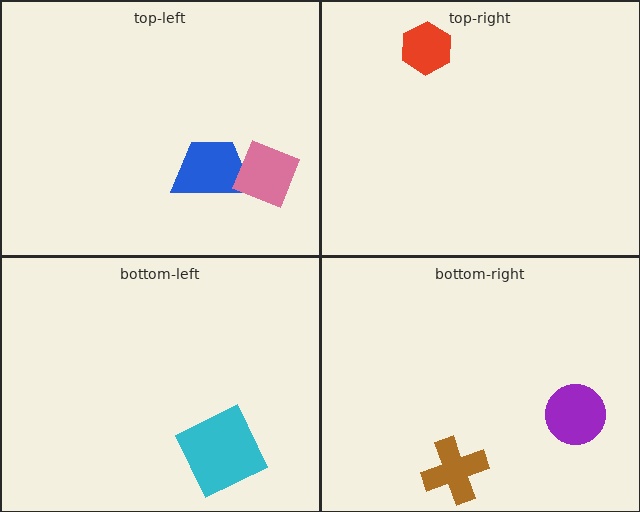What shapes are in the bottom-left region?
The cyan square.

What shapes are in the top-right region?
The red hexagon.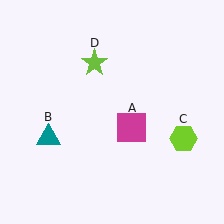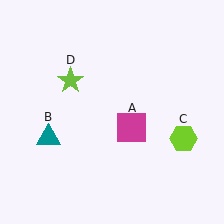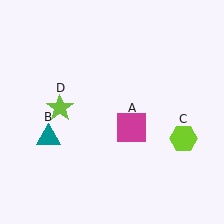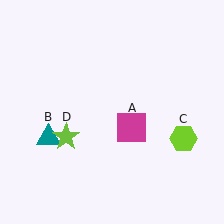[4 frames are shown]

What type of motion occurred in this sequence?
The lime star (object D) rotated counterclockwise around the center of the scene.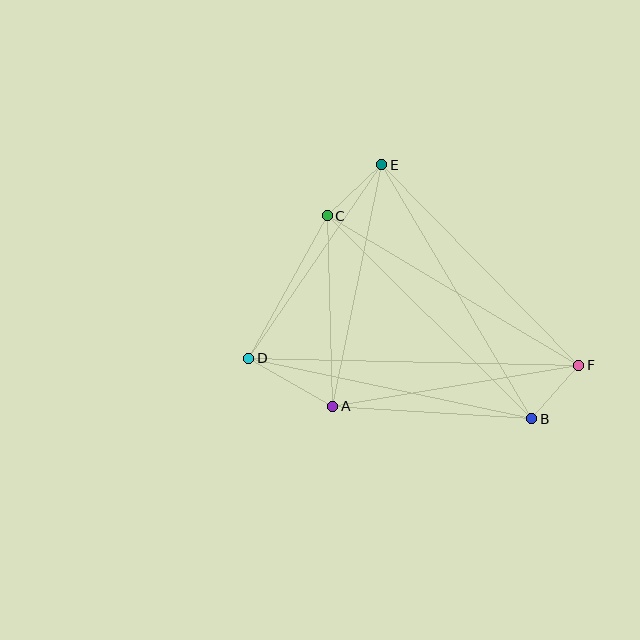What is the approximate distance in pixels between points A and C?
The distance between A and C is approximately 191 pixels.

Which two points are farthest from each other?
Points D and F are farthest from each other.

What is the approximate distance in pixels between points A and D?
The distance between A and D is approximately 97 pixels.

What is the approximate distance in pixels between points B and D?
The distance between B and D is approximately 289 pixels.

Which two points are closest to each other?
Points B and F are closest to each other.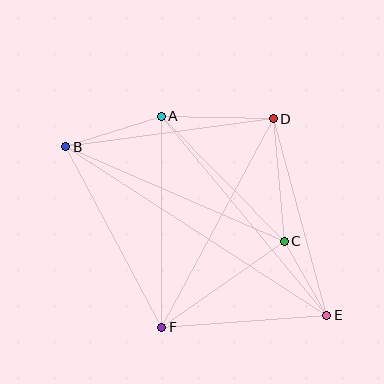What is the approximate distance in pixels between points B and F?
The distance between B and F is approximately 205 pixels.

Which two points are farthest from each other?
Points B and E are farthest from each other.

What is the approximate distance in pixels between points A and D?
The distance between A and D is approximately 112 pixels.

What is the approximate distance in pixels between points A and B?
The distance between A and B is approximately 100 pixels.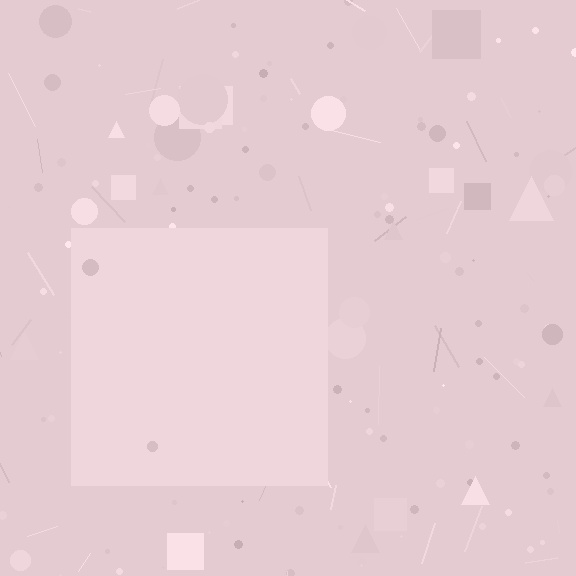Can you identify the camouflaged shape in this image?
The camouflaged shape is a square.